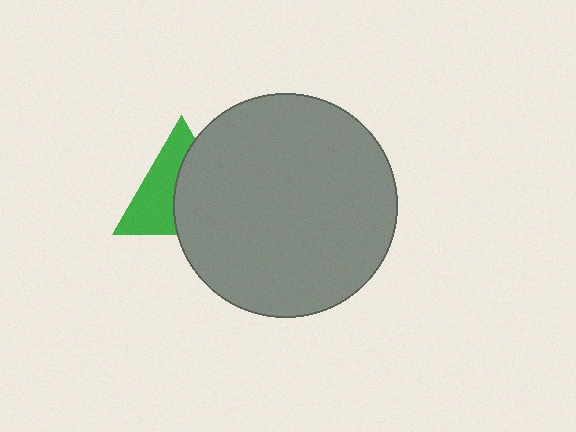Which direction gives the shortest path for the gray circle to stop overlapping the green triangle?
Moving right gives the shortest separation.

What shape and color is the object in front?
The object in front is a gray circle.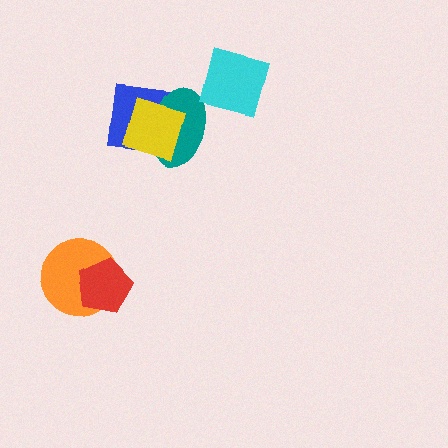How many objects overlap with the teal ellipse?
3 objects overlap with the teal ellipse.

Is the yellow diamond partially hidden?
No, no other shape covers it.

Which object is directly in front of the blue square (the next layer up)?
The teal ellipse is directly in front of the blue square.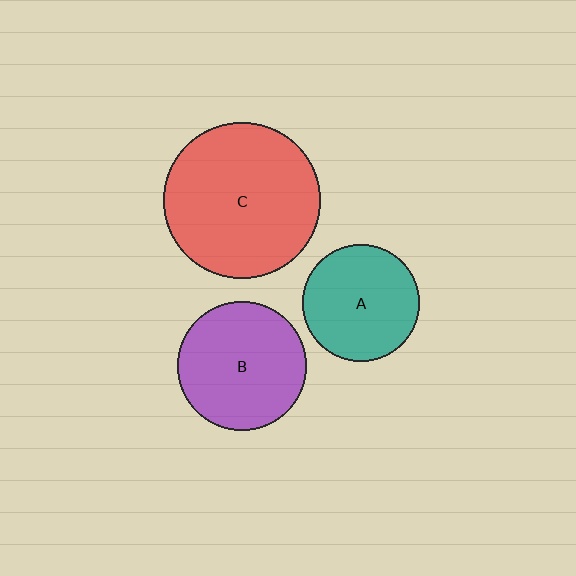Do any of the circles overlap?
No, none of the circles overlap.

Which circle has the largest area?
Circle C (red).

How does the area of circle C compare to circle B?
Approximately 1.5 times.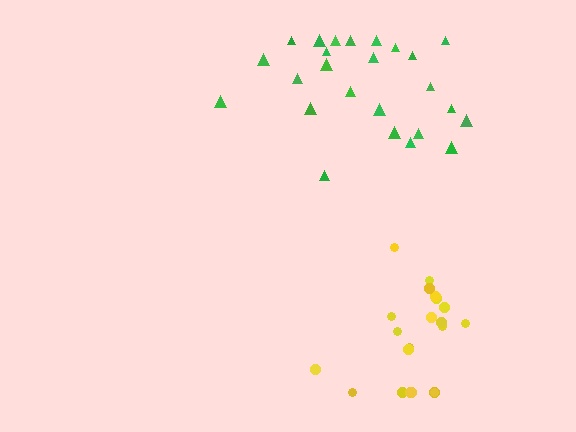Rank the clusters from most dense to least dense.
yellow, green.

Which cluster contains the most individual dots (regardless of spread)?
Green (25).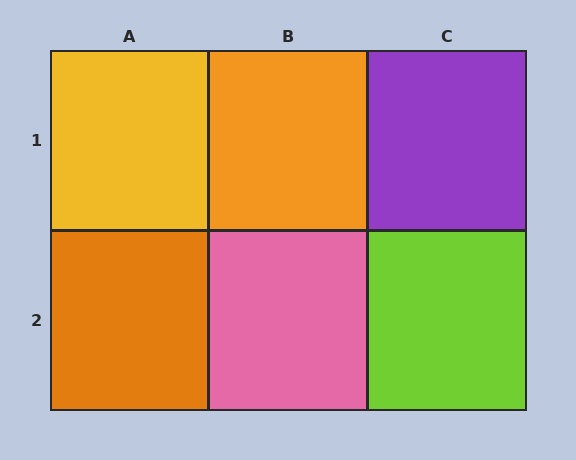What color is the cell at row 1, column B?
Orange.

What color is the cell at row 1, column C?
Purple.